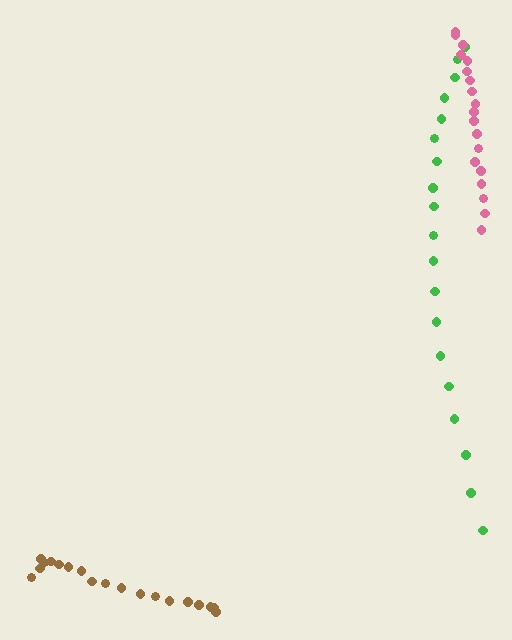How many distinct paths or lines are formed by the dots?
There are 3 distinct paths.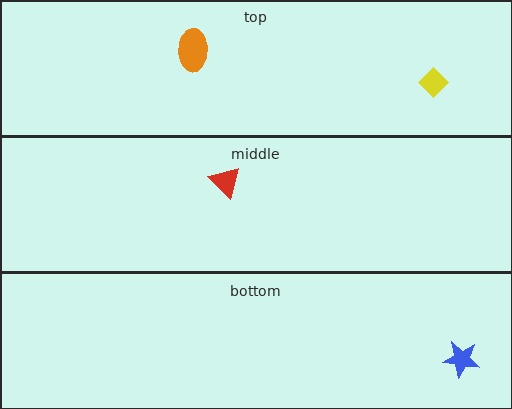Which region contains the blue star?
The bottom region.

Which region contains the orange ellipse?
The top region.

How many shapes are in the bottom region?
1.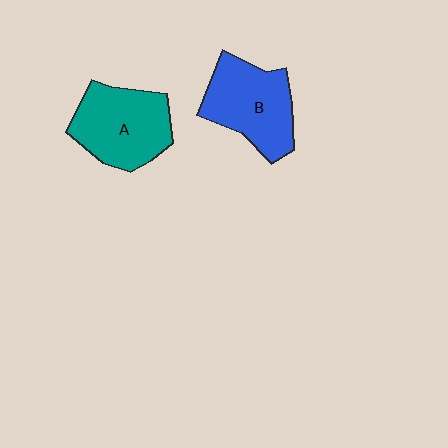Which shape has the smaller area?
Shape B (blue).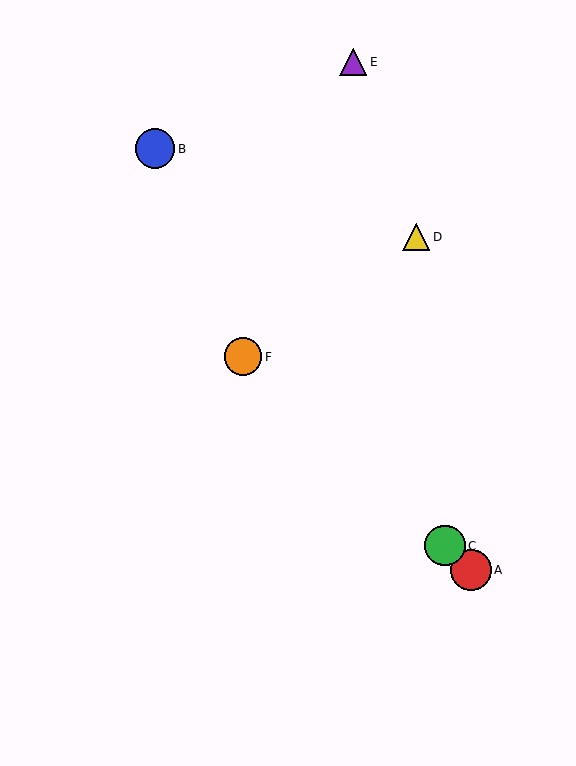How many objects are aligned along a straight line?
3 objects (A, C, F) are aligned along a straight line.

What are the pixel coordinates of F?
Object F is at (243, 357).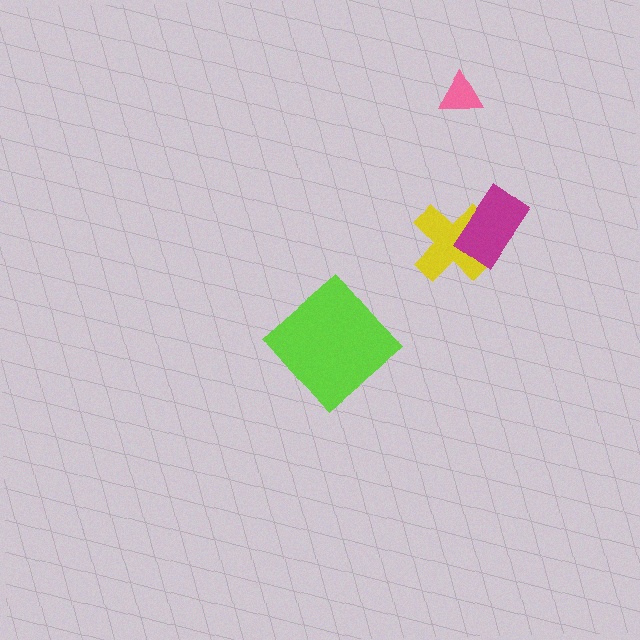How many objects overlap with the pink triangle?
0 objects overlap with the pink triangle.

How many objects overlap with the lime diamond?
0 objects overlap with the lime diamond.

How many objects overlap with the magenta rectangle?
1 object overlaps with the magenta rectangle.